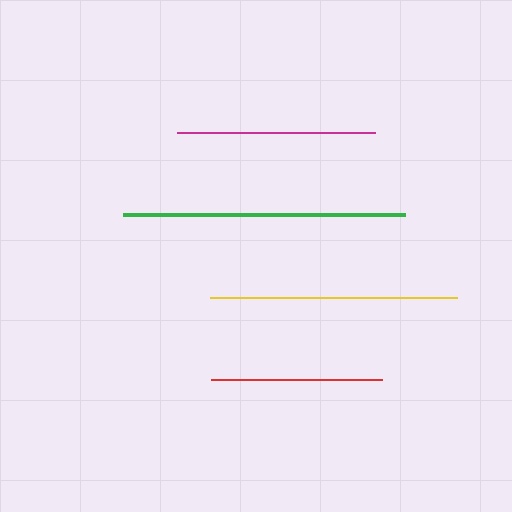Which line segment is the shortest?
The red line is the shortest at approximately 171 pixels.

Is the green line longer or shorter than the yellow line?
The green line is longer than the yellow line.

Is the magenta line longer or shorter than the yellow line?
The yellow line is longer than the magenta line.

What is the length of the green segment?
The green segment is approximately 282 pixels long.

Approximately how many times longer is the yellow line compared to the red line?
The yellow line is approximately 1.4 times the length of the red line.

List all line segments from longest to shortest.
From longest to shortest: green, yellow, magenta, red.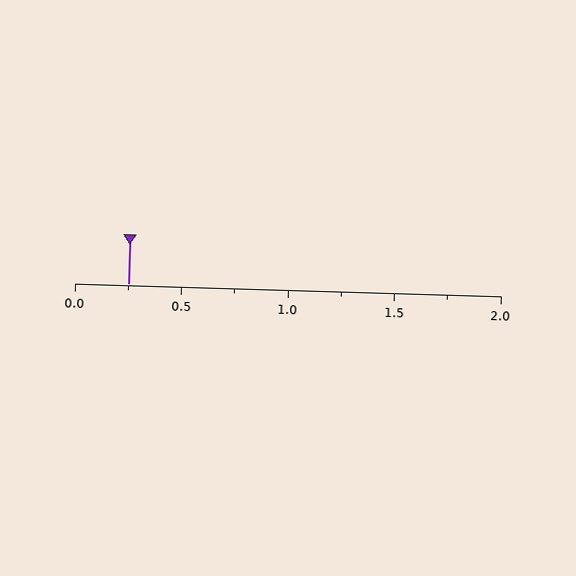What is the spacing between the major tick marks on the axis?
The major ticks are spaced 0.5 apart.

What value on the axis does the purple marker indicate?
The marker indicates approximately 0.25.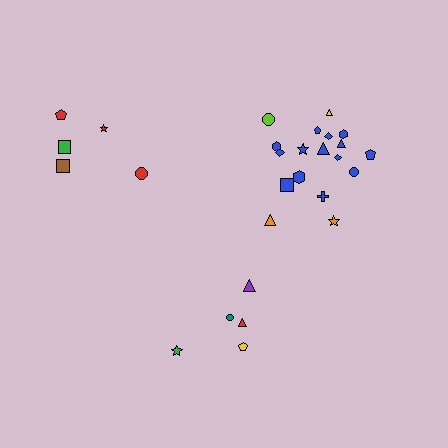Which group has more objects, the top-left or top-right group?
The top-right group.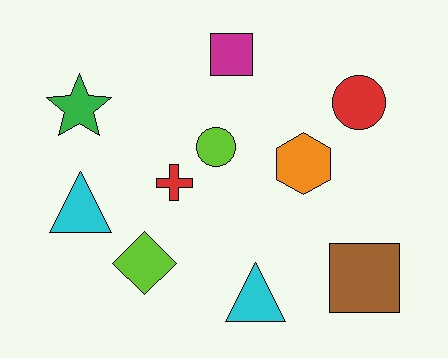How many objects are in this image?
There are 10 objects.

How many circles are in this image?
There are 2 circles.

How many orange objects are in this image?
There is 1 orange object.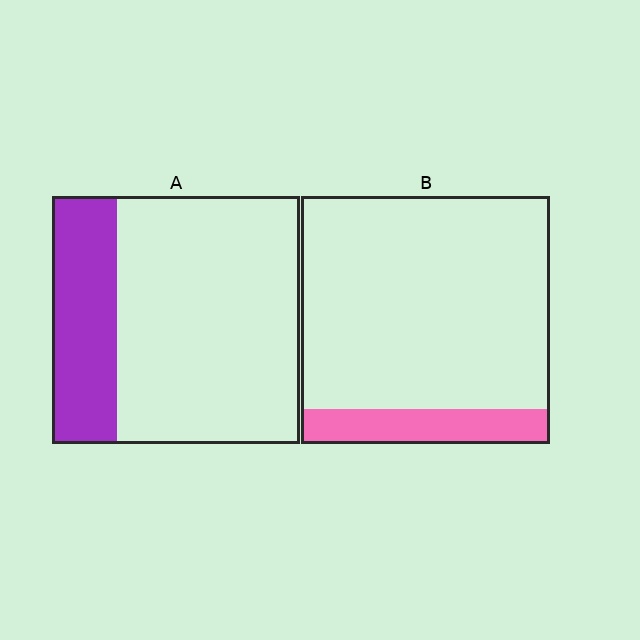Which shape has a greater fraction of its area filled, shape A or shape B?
Shape A.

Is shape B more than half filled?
No.